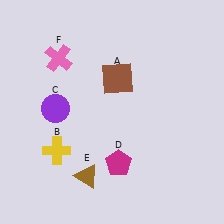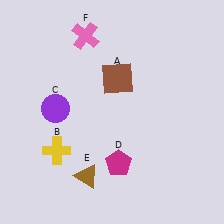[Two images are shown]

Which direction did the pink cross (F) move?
The pink cross (F) moved right.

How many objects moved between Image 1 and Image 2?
1 object moved between the two images.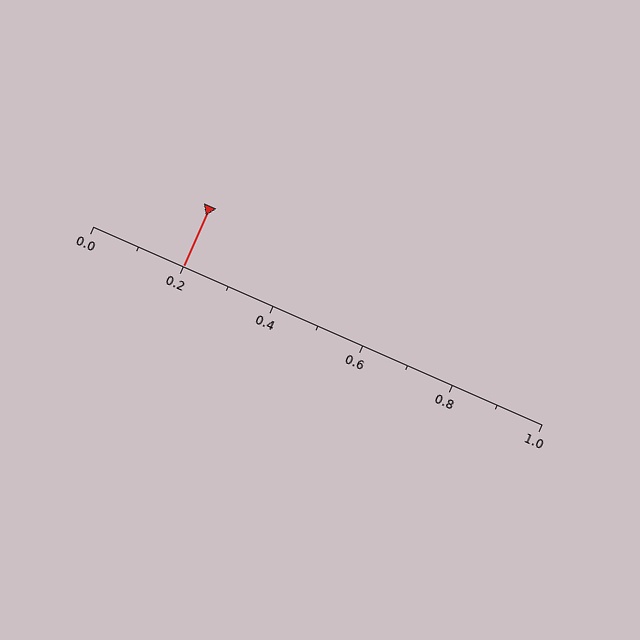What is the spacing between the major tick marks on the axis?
The major ticks are spaced 0.2 apart.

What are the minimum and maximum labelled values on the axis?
The axis runs from 0.0 to 1.0.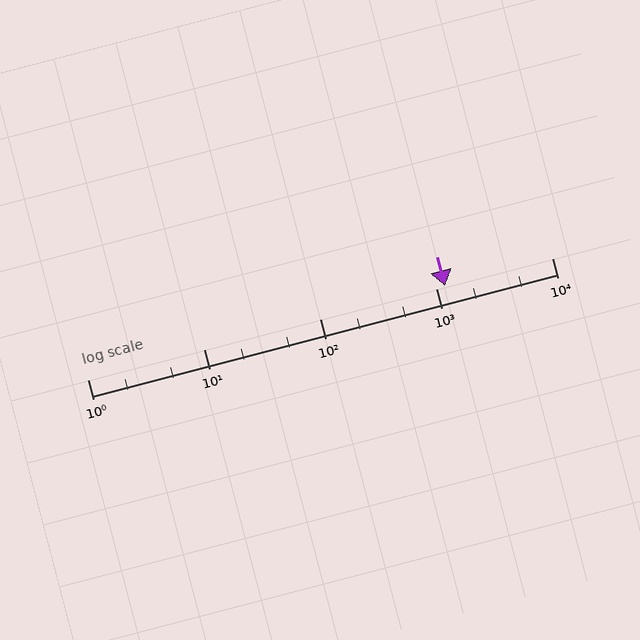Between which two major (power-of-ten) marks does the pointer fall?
The pointer is between 1000 and 10000.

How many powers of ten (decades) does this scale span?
The scale spans 4 decades, from 1 to 10000.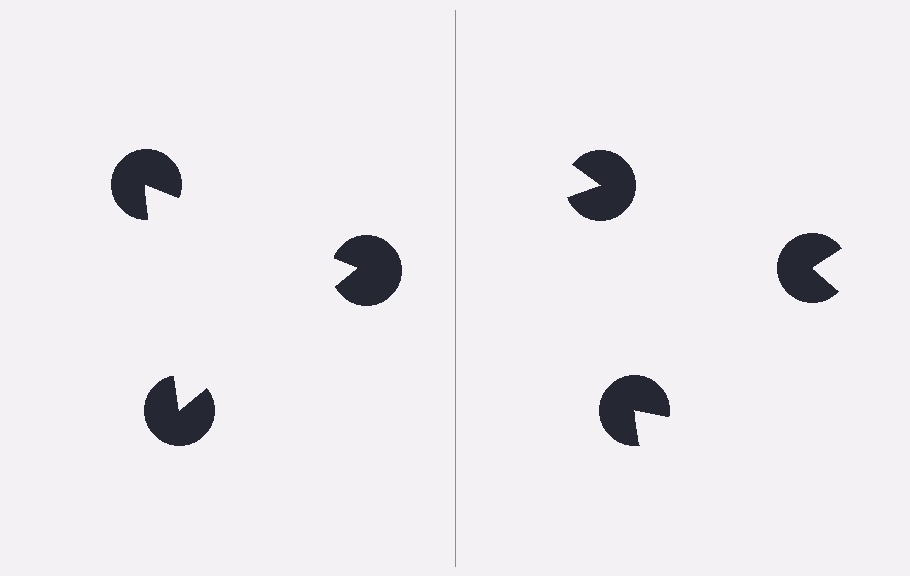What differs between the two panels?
The pac-man discs are positioned identically on both sides; only the wedge orientations differ. On the left they align to a triangle; on the right they are misaligned.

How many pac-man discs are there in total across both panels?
6 — 3 on each side.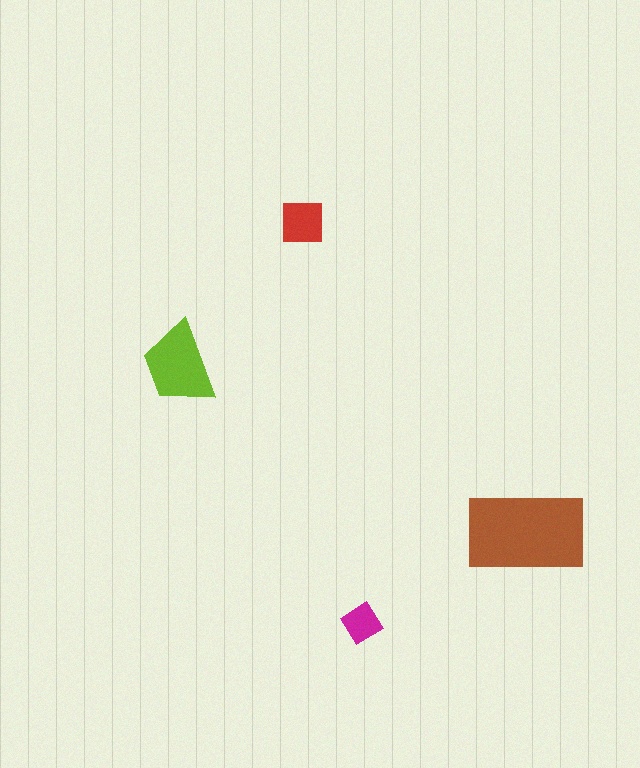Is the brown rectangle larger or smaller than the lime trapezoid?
Larger.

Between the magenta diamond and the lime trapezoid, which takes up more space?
The lime trapezoid.